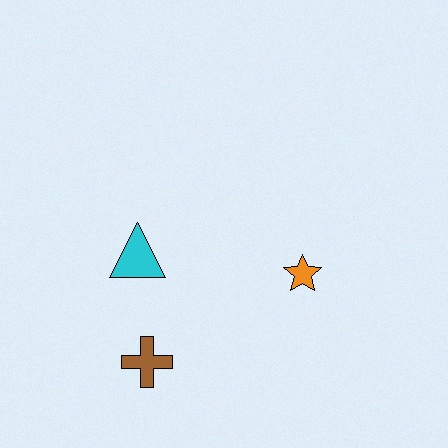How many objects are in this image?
There are 3 objects.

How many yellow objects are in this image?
There are no yellow objects.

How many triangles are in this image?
There is 1 triangle.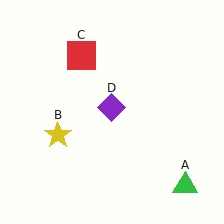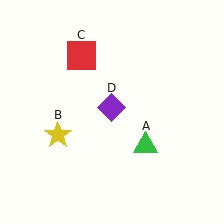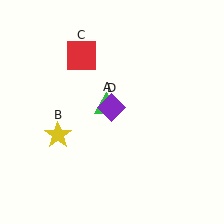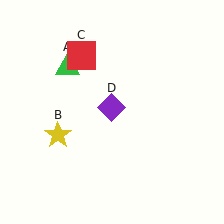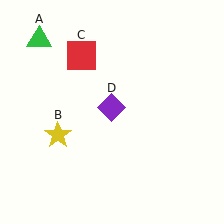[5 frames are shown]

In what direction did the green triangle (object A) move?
The green triangle (object A) moved up and to the left.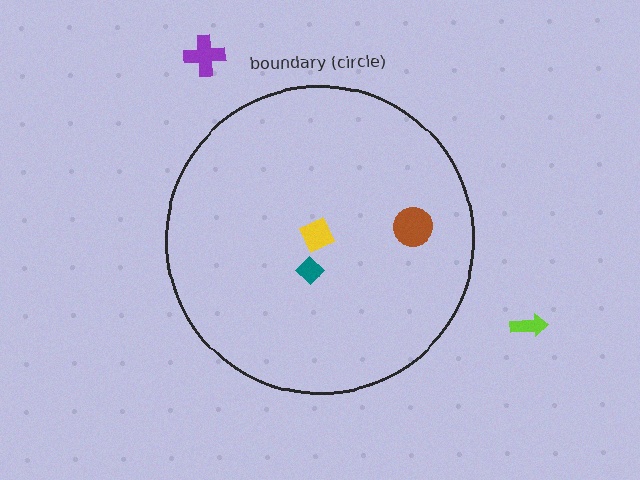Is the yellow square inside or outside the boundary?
Inside.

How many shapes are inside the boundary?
3 inside, 2 outside.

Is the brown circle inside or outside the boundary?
Inside.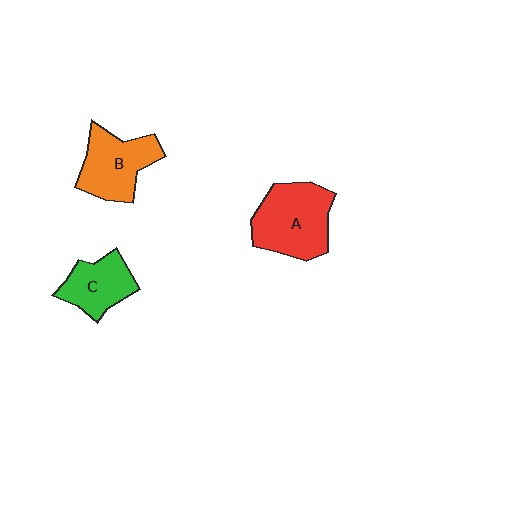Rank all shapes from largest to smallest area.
From largest to smallest: A (red), B (orange), C (green).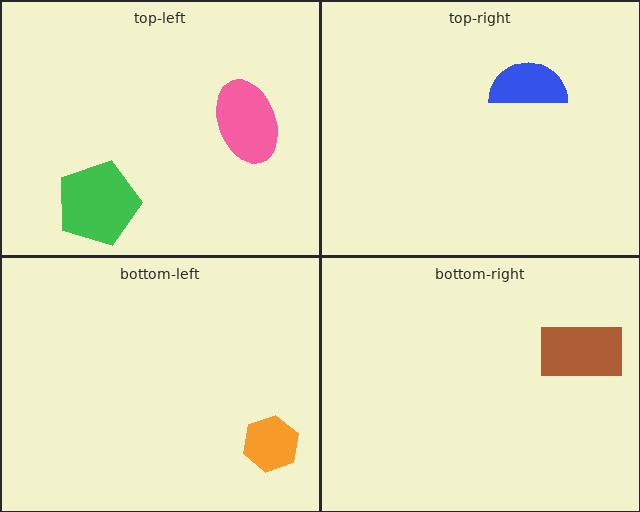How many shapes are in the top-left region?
2.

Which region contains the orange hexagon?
The bottom-left region.